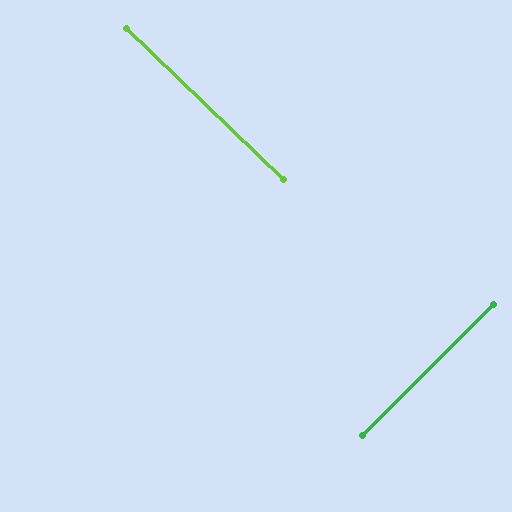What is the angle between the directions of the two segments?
Approximately 89 degrees.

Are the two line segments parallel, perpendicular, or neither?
Perpendicular — they meet at approximately 89°.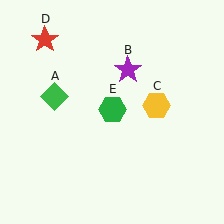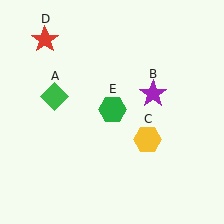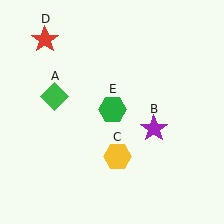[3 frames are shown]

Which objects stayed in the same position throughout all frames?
Green diamond (object A) and red star (object D) and green hexagon (object E) remained stationary.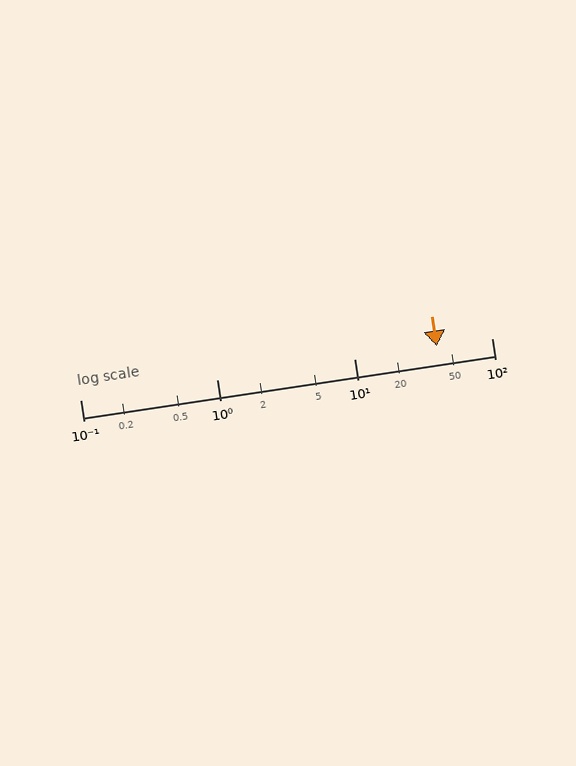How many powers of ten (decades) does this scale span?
The scale spans 3 decades, from 0.1 to 100.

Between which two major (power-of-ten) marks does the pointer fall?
The pointer is between 10 and 100.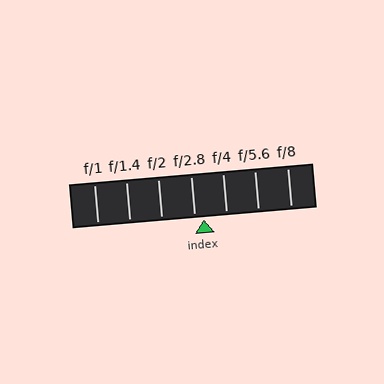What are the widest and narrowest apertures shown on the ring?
The widest aperture shown is f/1 and the narrowest is f/8.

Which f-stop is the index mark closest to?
The index mark is closest to f/2.8.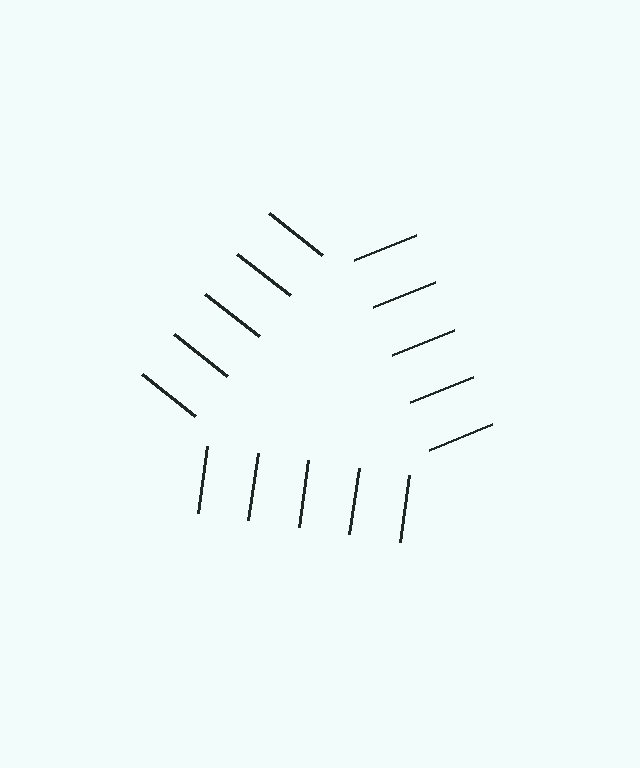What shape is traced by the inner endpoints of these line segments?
An illusory triangle — the line segments terminate on its edges but no continuous stroke is drawn.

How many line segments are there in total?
15 — 5 along each of the 3 edges.